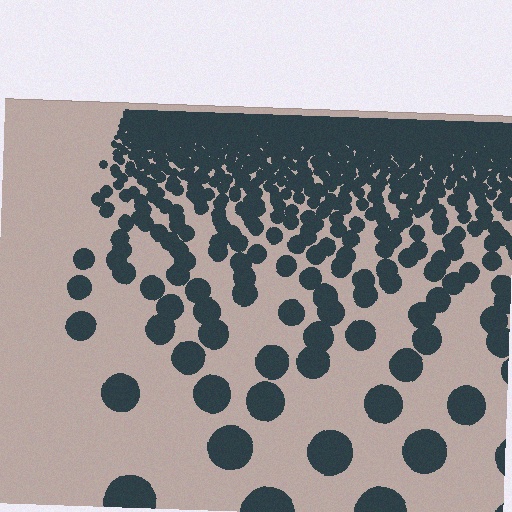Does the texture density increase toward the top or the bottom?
Density increases toward the top.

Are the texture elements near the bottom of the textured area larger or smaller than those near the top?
Larger. Near the bottom, elements are closer to the viewer and appear at a bigger on-screen size.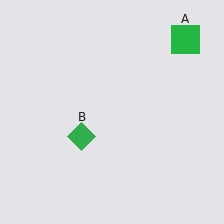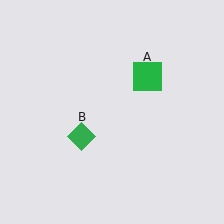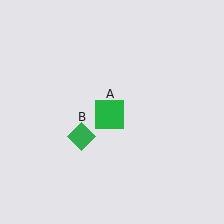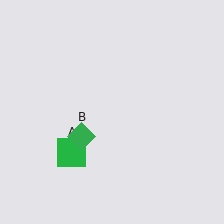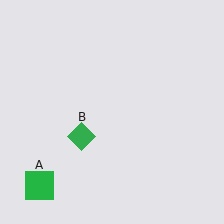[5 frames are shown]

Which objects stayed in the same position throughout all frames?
Green diamond (object B) remained stationary.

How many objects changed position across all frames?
1 object changed position: green square (object A).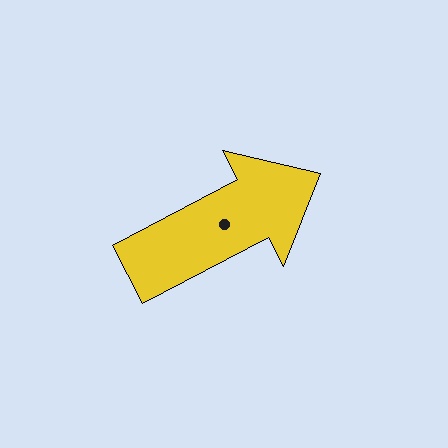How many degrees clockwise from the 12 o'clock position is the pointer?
Approximately 62 degrees.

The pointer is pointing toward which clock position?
Roughly 2 o'clock.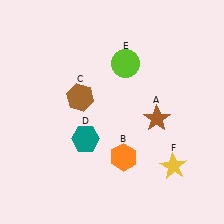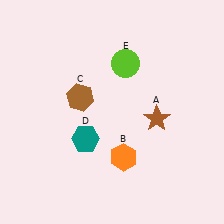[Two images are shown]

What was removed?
The yellow star (F) was removed in Image 2.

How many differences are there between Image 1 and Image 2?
There is 1 difference between the two images.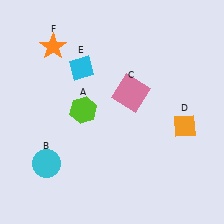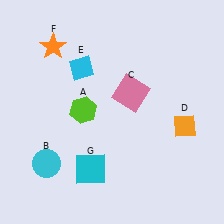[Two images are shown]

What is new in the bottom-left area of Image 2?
A cyan square (G) was added in the bottom-left area of Image 2.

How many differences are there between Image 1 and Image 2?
There is 1 difference between the two images.